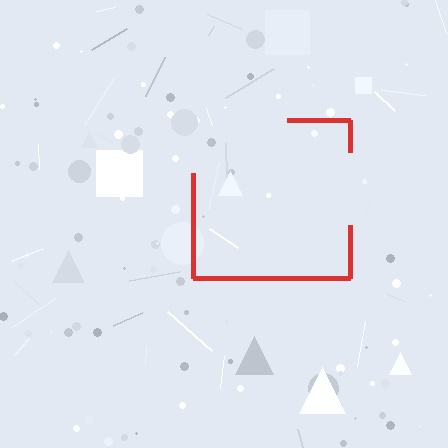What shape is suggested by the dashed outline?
The dashed outline suggests a square.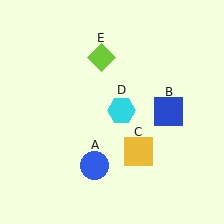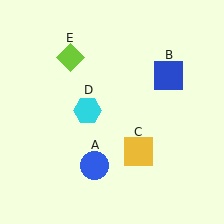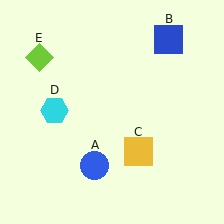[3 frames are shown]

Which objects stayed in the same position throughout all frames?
Blue circle (object A) and yellow square (object C) remained stationary.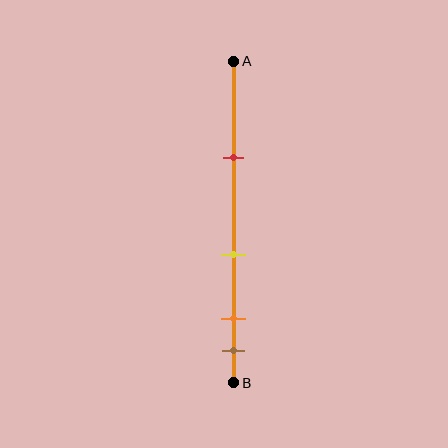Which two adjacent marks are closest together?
The orange and brown marks are the closest adjacent pair.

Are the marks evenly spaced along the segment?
No, the marks are not evenly spaced.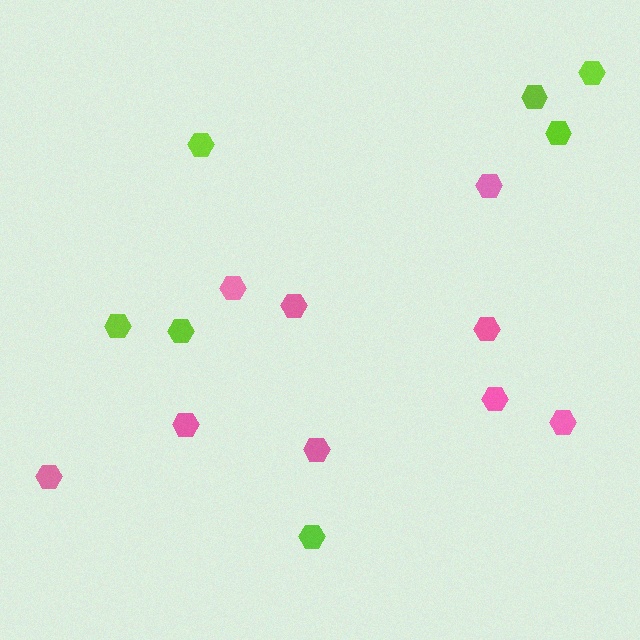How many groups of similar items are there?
There are 2 groups: one group of lime hexagons (7) and one group of pink hexagons (9).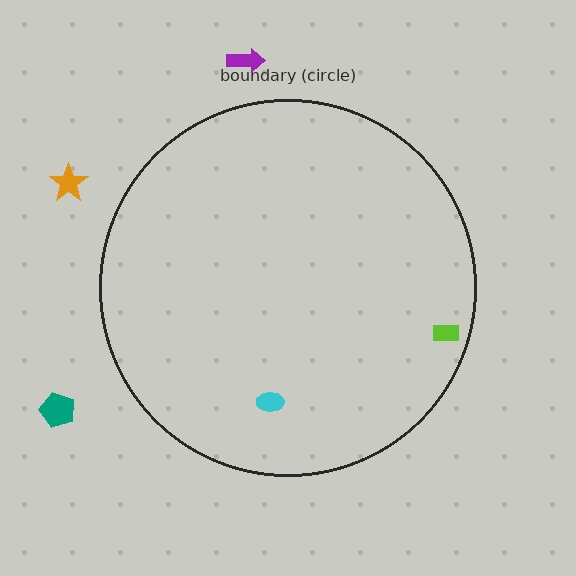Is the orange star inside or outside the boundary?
Outside.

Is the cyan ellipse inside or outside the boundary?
Inside.